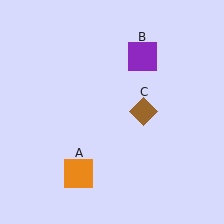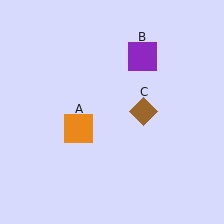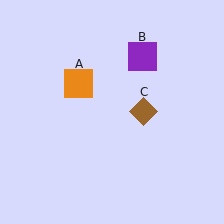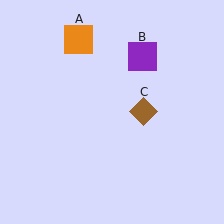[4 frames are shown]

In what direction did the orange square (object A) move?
The orange square (object A) moved up.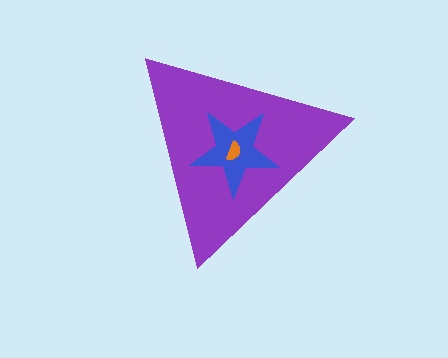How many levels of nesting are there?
3.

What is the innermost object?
The orange semicircle.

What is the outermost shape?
The purple triangle.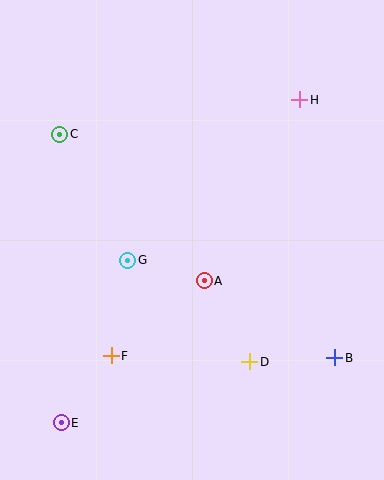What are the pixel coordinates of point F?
Point F is at (111, 356).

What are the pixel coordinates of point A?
Point A is at (204, 281).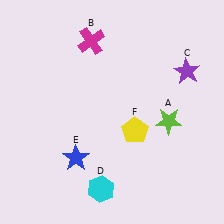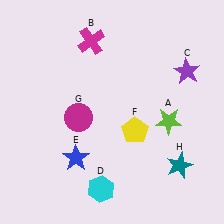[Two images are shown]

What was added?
A magenta circle (G), a teal star (H) were added in Image 2.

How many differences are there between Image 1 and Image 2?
There are 2 differences between the two images.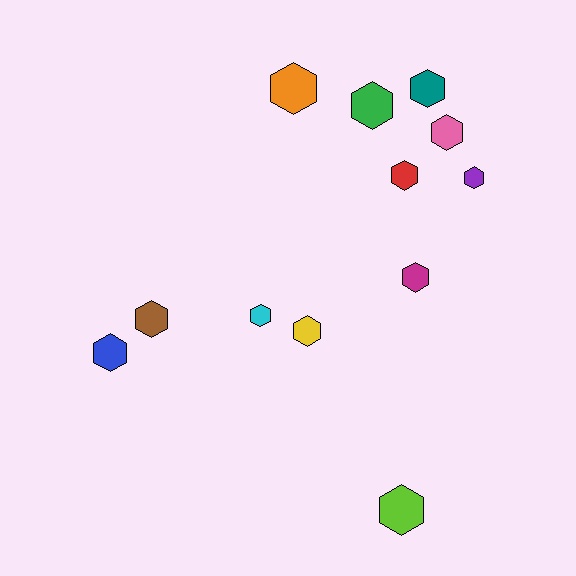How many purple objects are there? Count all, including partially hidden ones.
There is 1 purple object.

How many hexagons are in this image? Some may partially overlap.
There are 12 hexagons.